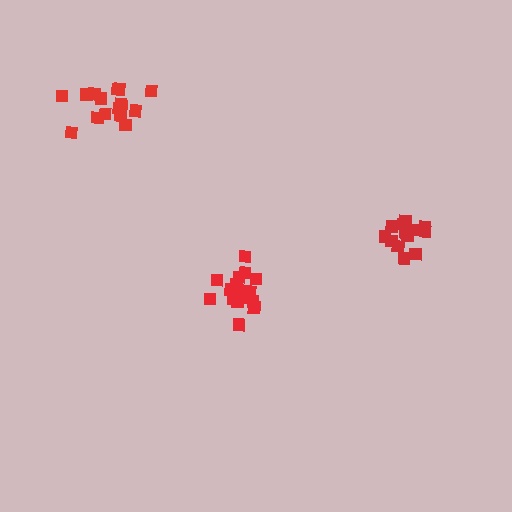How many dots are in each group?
Group 1: 15 dots, Group 2: 18 dots, Group 3: 16 dots (49 total).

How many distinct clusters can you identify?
There are 3 distinct clusters.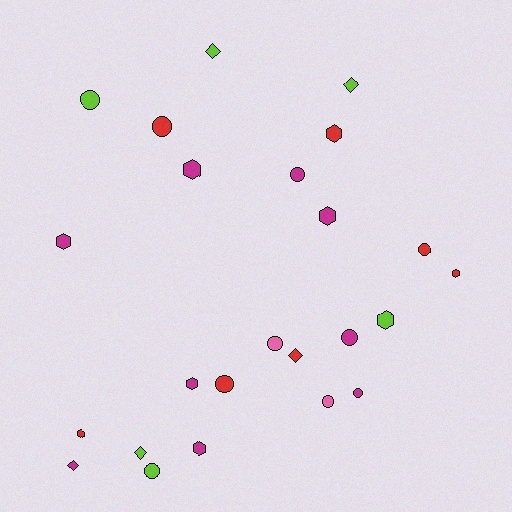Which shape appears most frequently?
Circle, with 10 objects.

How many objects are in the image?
There are 24 objects.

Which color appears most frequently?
Magenta, with 9 objects.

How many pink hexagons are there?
There are no pink hexagons.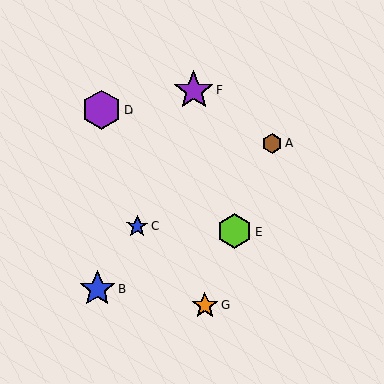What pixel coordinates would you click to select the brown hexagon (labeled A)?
Click at (272, 143) to select the brown hexagon A.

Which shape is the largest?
The purple star (labeled F) is the largest.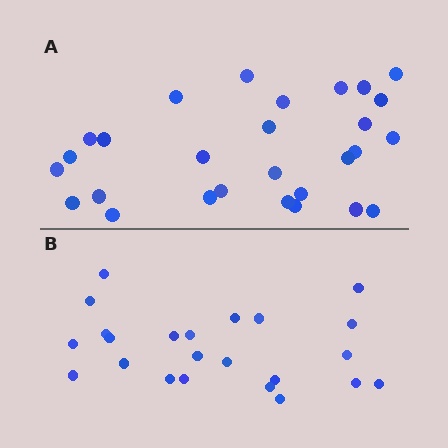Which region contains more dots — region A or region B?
Region A (the top region) has more dots.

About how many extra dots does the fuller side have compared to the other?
Region A has about 5 more dots than region B.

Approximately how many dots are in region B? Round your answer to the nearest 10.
About 20 dots. (The exact count is 23, which rounds to 20.)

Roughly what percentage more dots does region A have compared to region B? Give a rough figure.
About 20% more.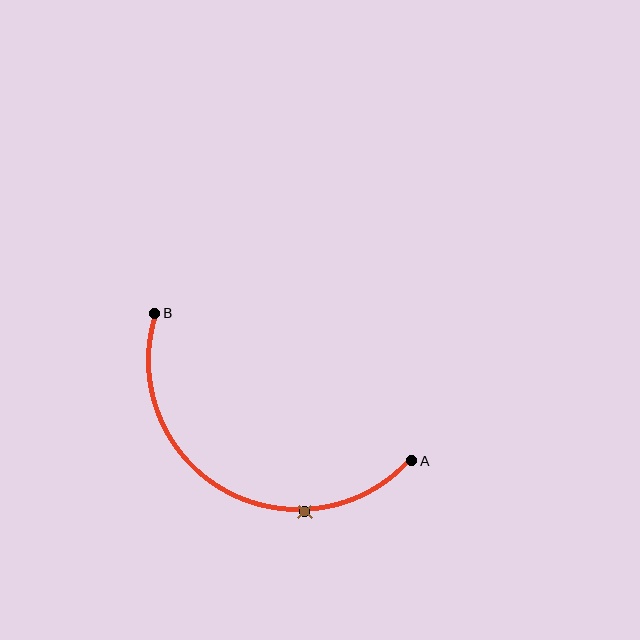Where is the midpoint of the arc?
The arc midpoint is the point on the curve farthest from the straight line joining A and B. It sits below that line.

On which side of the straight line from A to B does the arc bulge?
The arc bulges below the straight line connecting A and B.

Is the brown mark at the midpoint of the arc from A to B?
No. The brown mark lies on the arc but is closer to endpoint A. The arc midpoint would be at the point on the curve equidistant along the arc from both A and B.